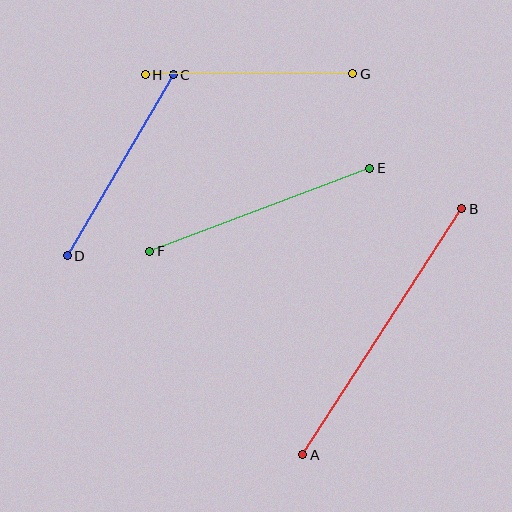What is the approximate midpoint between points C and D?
The midpoint is at approximately (120, 165) pixels.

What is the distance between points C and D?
The distance is approximately 210 pixels.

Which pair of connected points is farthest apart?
Points A and B are farthest apart.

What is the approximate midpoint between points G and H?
The midpoint is at approximately (249, 74) pixels.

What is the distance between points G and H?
The distance is approximately 208 pixels.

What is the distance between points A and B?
The distance is approximately 293 pixels.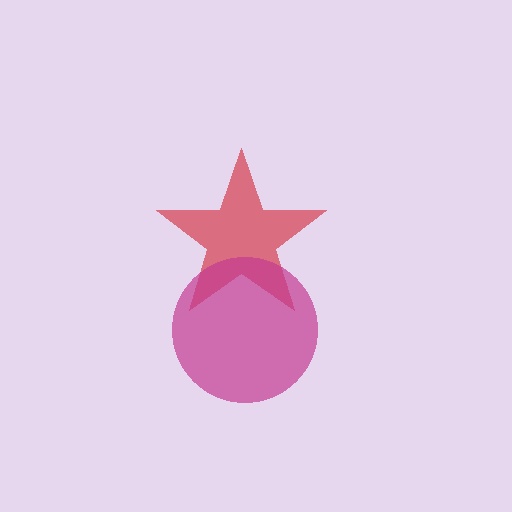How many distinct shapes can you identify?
There are 2 distinct shapes: a red star, a magenta circle.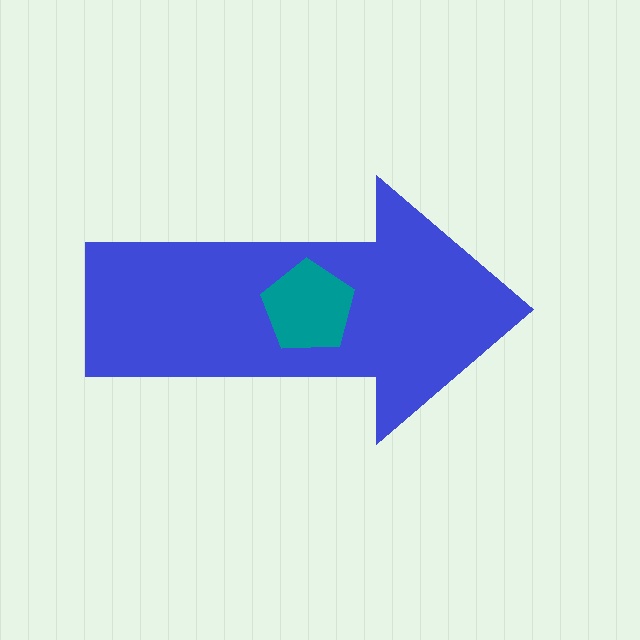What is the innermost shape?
The teal pentagon.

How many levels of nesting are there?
2.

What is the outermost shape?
The blue arrow.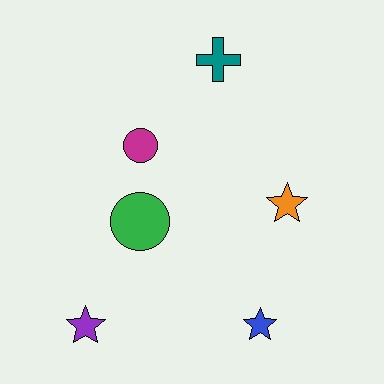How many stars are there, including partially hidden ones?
There are 3 stars.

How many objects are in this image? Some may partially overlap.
There are 6 objects.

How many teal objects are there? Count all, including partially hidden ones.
There is 1 teal object.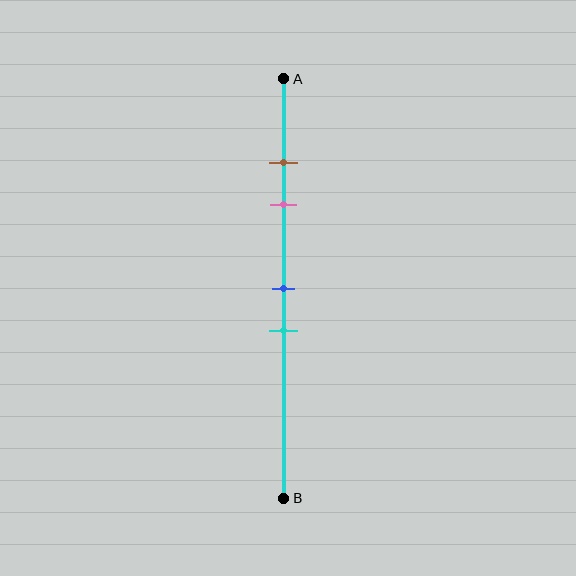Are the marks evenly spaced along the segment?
No, the marks are not evenly spaced.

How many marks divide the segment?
There are 4 marks dividing the segment.